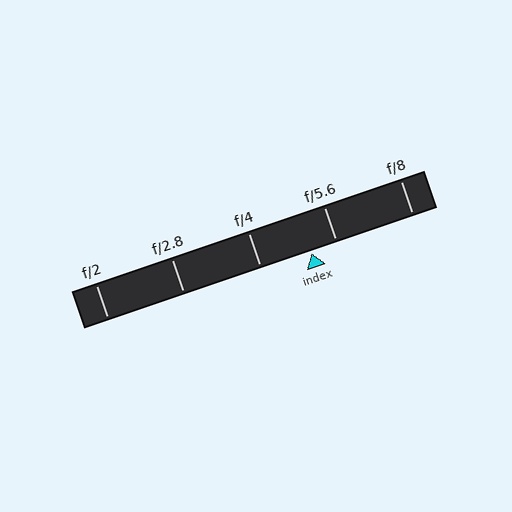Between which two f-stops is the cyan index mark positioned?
The index mark is between f/4 and f/5.6.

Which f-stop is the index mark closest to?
The index mark is closest to f/5.6.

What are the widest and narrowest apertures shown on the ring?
The widest aperture shown is f/2 and the narrowest is f/8.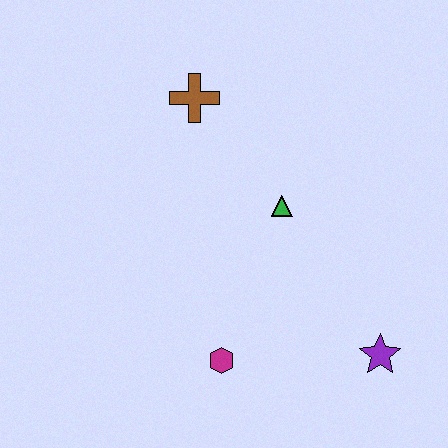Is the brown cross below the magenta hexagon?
No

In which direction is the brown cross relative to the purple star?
The brown cross is above the purple star.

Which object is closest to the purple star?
The magenta hexagon is closest to the purple star.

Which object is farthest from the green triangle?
The purple star is farthest from the green triangle.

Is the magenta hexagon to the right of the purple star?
No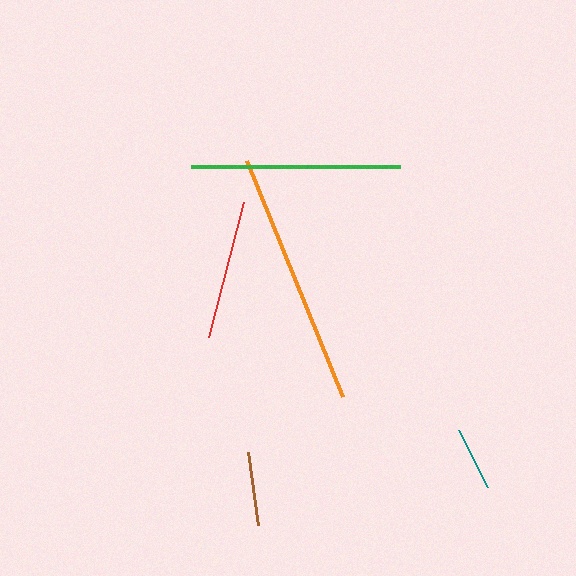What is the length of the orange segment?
The orange segment is approximately 255 pixels long.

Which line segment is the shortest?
The teal line is the shortest at approximately 64 pixels.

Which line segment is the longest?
The orange line is the longest at approximately 255 pixels.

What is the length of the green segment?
The green segment is approximately 210 pixels long.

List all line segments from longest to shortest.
From longest to shortest: orange, green, red, brown, teal.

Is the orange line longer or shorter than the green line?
The orange line is longer than the green line.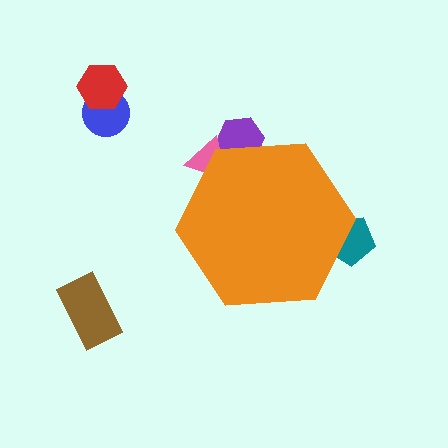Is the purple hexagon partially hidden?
Yes, the purple hexagon is partially hidden behind the orange hexagon.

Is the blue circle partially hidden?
No, the blue circle is fully visible.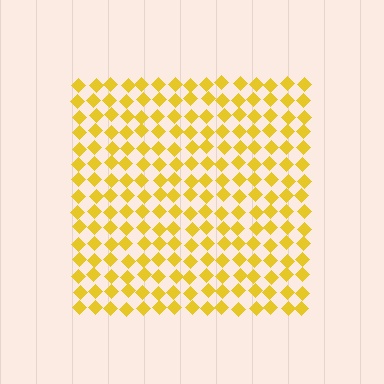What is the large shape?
The large shape is a square.